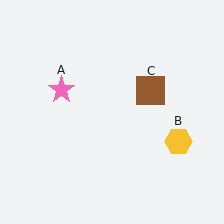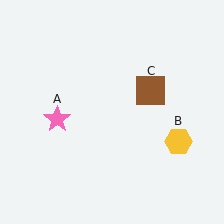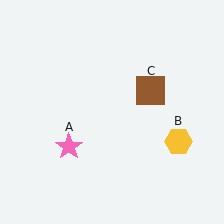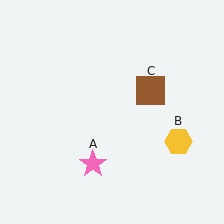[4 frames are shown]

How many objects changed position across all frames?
1 object changed position: pink star (object A).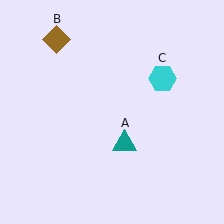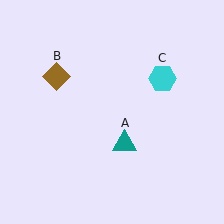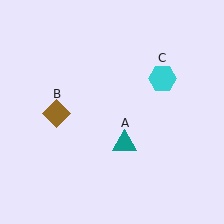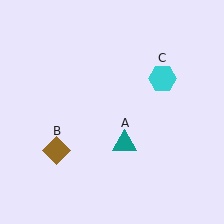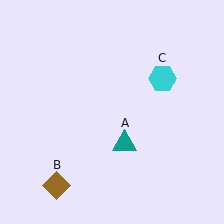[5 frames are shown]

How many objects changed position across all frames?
1 object changed position: brown diamond (object B).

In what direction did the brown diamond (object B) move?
The brown diamond (object B) moved down.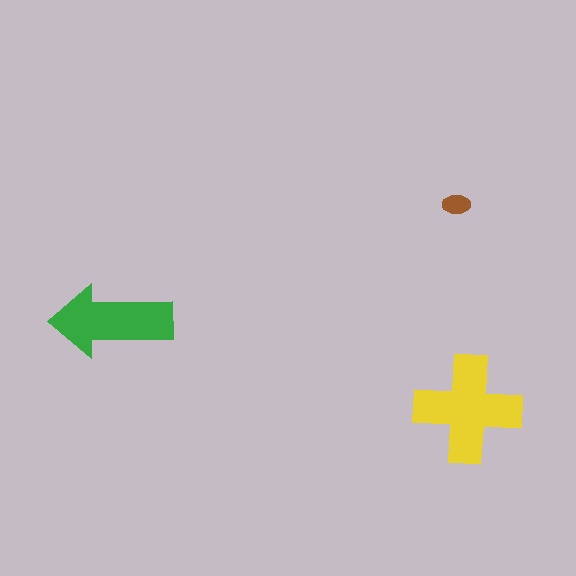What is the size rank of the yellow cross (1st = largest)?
1st.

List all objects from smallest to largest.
The brown ellipse, the green arrow, the yellow cross.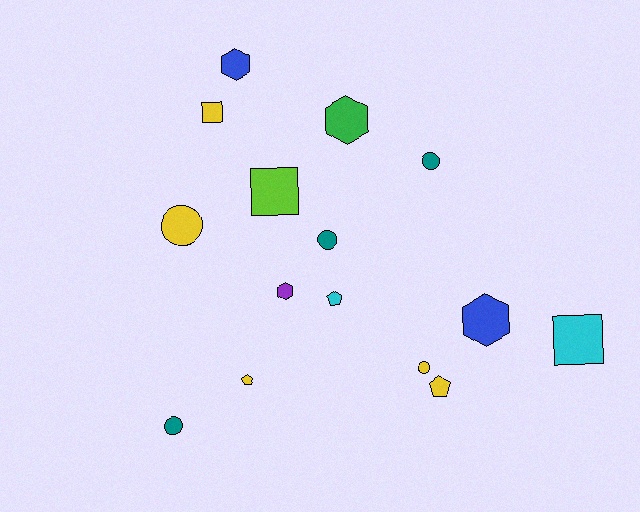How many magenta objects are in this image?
There are no magenta objects.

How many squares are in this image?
There are 3 squares.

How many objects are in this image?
There are 15 objects.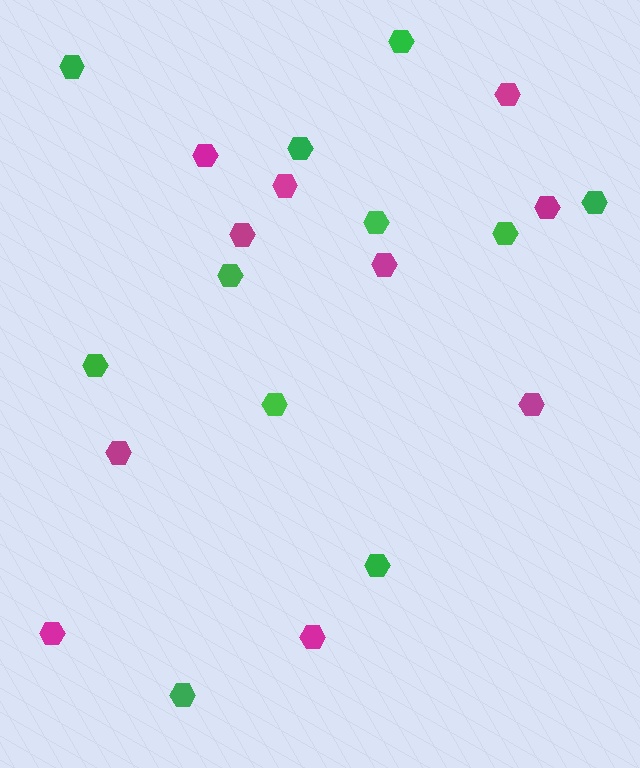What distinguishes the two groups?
There are 2 groups: one group of green hexagons (11) and one group of magenta hexagons (10).